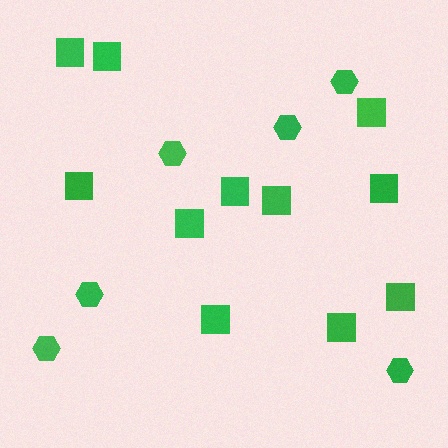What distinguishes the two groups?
There are 2 groups: one group of hexagons (6) and one group of squares (11).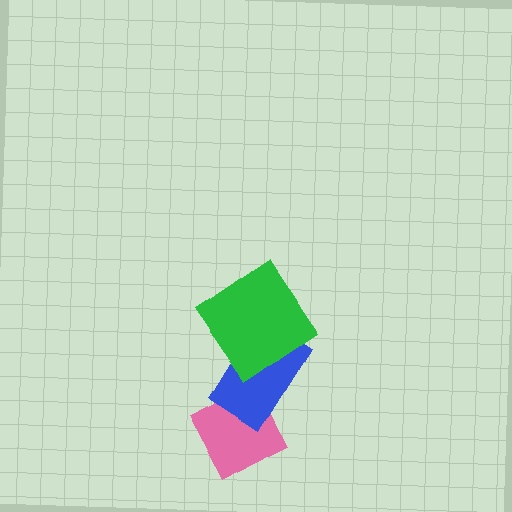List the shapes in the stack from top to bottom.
From top to bottom: the green diamond, the blue rectangle, the pink diamond.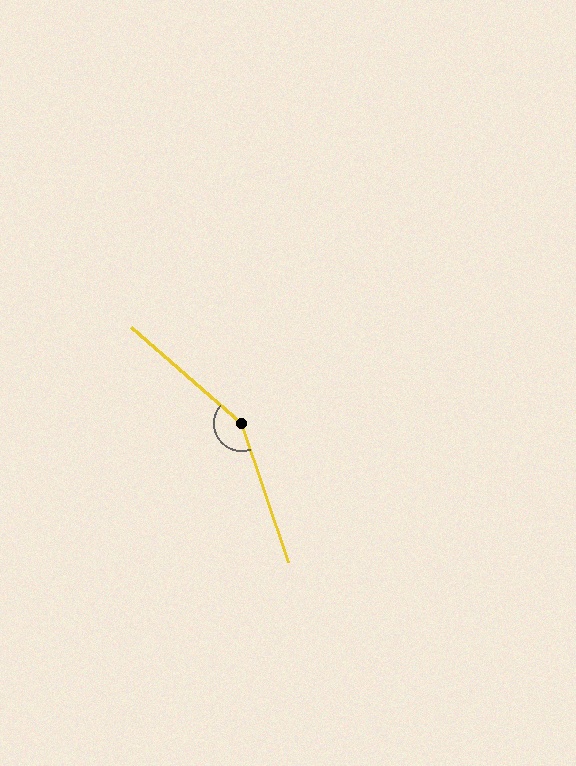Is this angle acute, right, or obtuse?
It is obtuse.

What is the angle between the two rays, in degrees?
Approximately 150 degrees.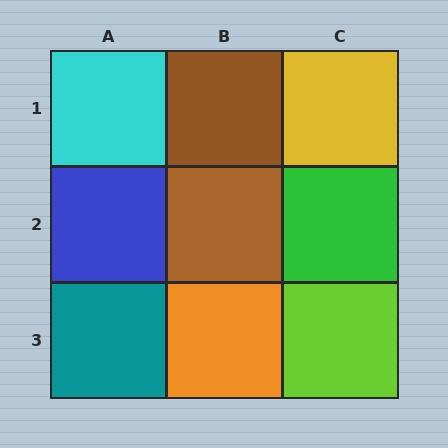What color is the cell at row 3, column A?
Teal.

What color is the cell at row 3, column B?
Orange.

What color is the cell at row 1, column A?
Cyan.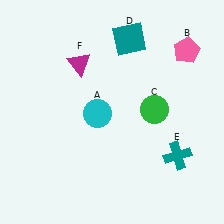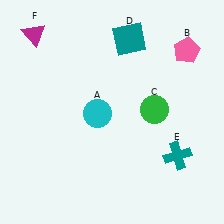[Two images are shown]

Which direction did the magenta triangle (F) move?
The magenta triangle (F) moved left.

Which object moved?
The magenta triangle (F) moved left.